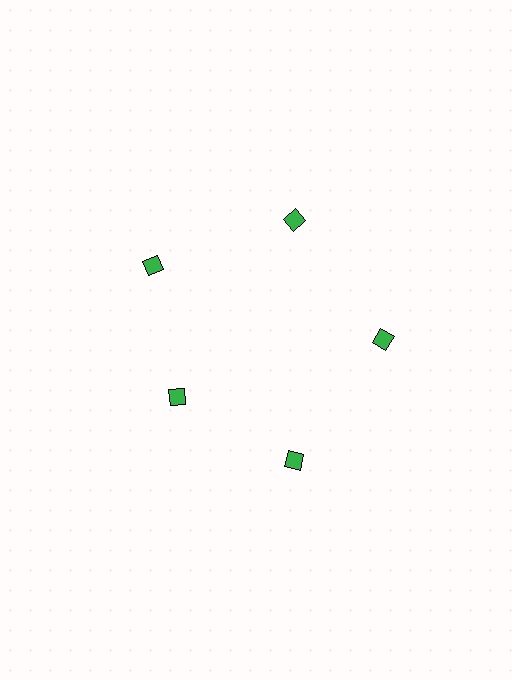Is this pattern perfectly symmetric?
No. The 5 green diamonds are arranged in a ring, but one element near the 8 o'clock position is pulled inward toward the center, breaking the 5-fold rotational symmetry.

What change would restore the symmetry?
The symmetry would be restored by moving it outward, back onto the ring so that all 5 diamonds sit at equal angles and equal distance from the center.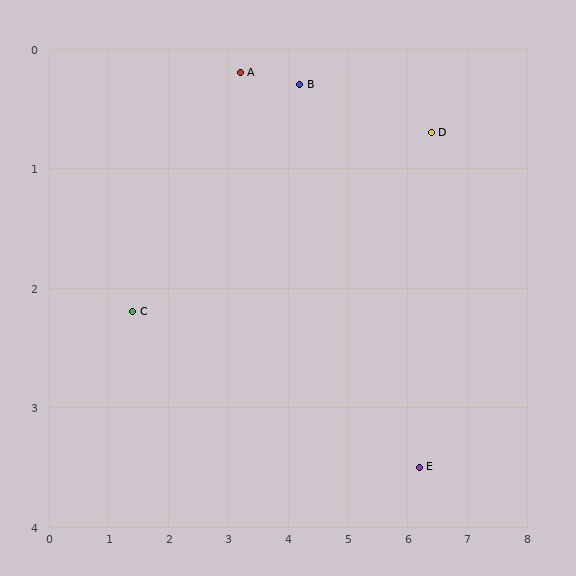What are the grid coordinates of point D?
Point D is at approximately (6.4, 0.7).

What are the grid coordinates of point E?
Point E is at approximately (6.2, 3.5).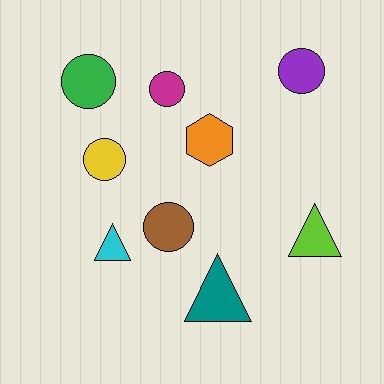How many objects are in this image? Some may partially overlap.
There are 9 objects.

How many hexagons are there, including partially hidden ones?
There is 1 hexagon.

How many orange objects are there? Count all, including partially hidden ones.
There is 1 orange object.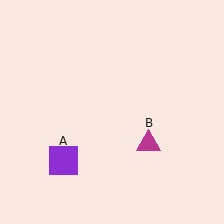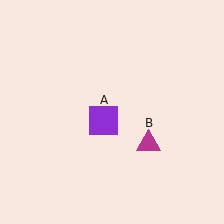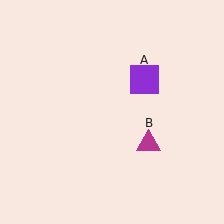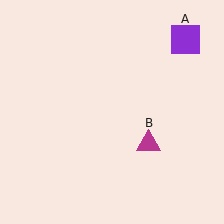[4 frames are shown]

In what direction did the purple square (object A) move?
The purple square (object A) moved up and to the right.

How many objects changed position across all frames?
1 object changed position: purple square (object A).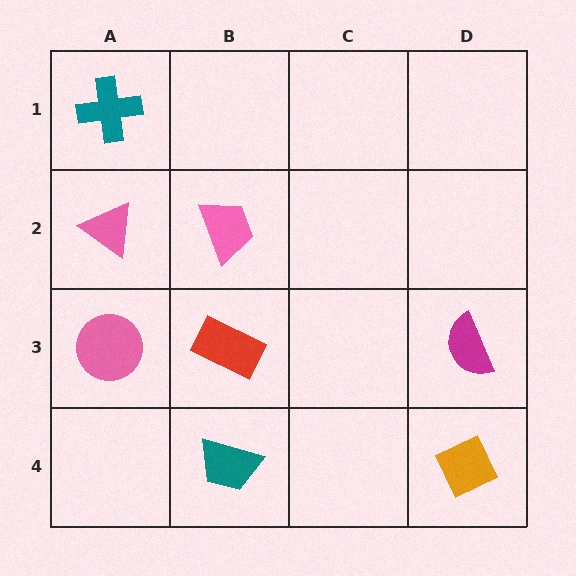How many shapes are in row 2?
2 shapes.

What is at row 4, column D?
An orange diamond.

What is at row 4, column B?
A teal trapezoid.